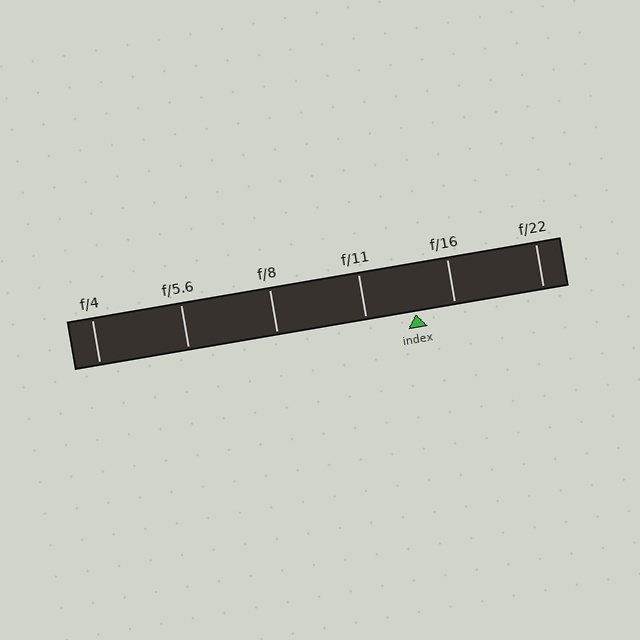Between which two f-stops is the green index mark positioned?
The index mark is between f/11 and f/16.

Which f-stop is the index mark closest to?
The index mark is closest to f/16.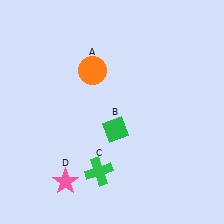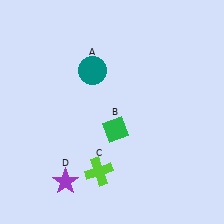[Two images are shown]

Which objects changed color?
A changed from orange to teal. C changed from green to lime. D changed from pink to purple.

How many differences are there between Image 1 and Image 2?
There are 3 differences between the two images.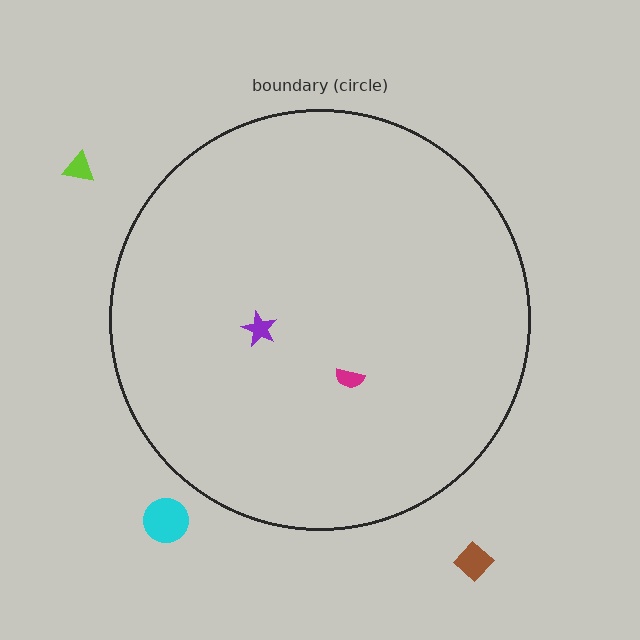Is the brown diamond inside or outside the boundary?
Outside.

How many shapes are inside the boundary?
2 inside, 3 outside.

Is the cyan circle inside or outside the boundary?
Outside.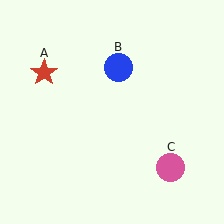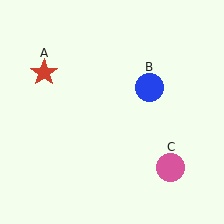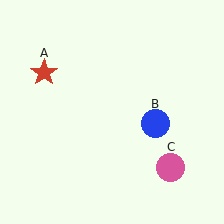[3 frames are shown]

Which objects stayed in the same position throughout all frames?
Red star (object A) and pink circle (object C) remained stationary.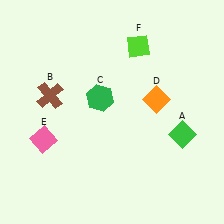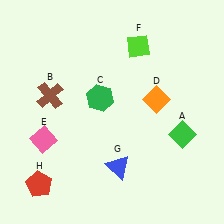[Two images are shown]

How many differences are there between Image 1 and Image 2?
There are 2 differences between the two images.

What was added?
A blue triangle (G), a red pentagon (H) were added in Image 2.